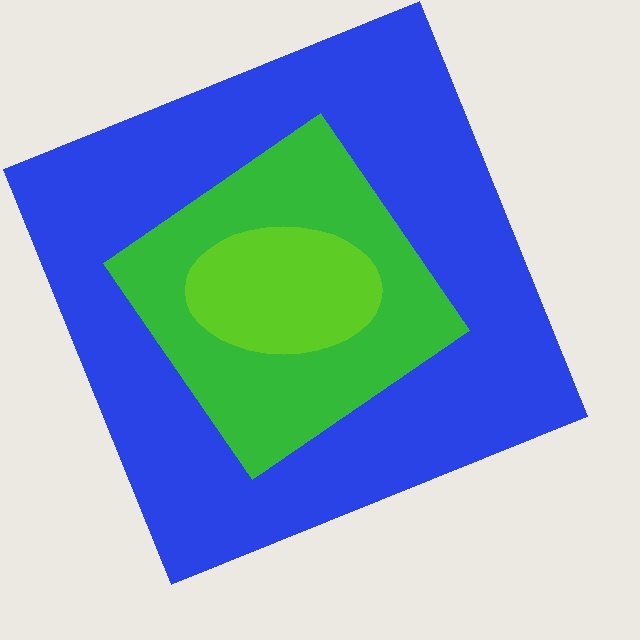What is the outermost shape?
The blue square.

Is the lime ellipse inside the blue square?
Yes.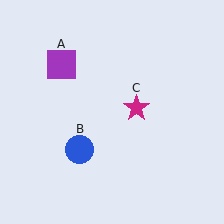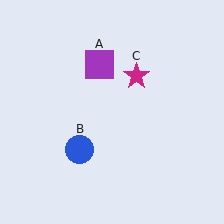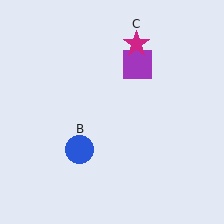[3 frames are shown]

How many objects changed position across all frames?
2 objects changed position: purple square (object A), magenta star (object C).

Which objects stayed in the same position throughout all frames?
Blue circle (object B) remained stationary.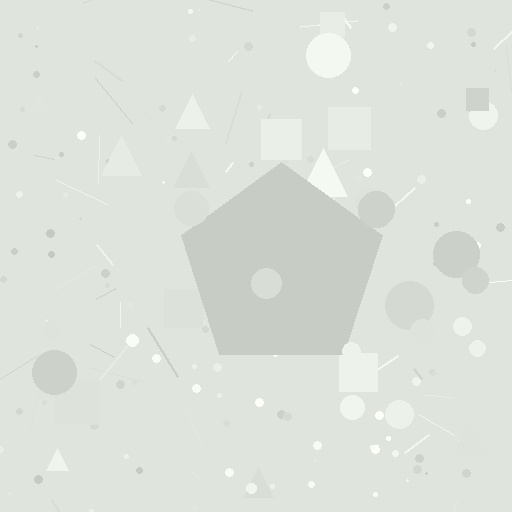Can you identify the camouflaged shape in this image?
The camouflaged shape is a pentagon.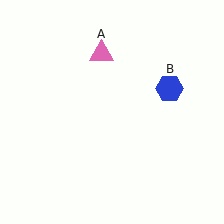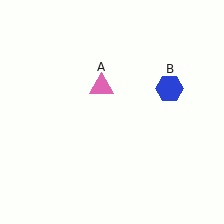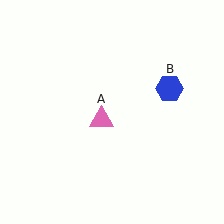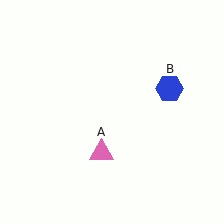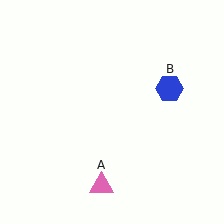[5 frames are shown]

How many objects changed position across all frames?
1 object changed position: pink triangle (object A).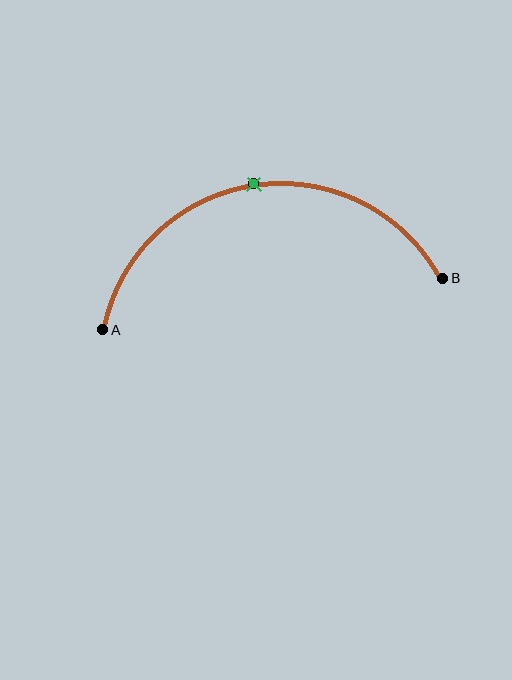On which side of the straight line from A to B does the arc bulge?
The arc bulges above the straight line connecting A and B.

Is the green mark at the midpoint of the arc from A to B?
Yes. The green mark lies on the arc at equal arc-length from both A and B — it is the arc midpoint.